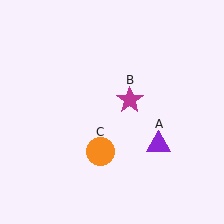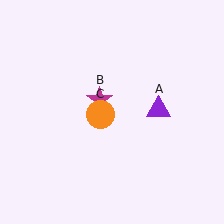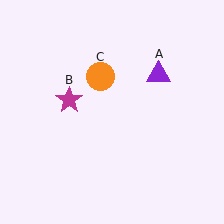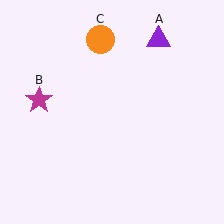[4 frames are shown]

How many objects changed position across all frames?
3 objects changed position: purple triangle (object A), magenta star (object B), orange circle (object C).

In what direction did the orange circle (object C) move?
The orange circle (object C) moved up.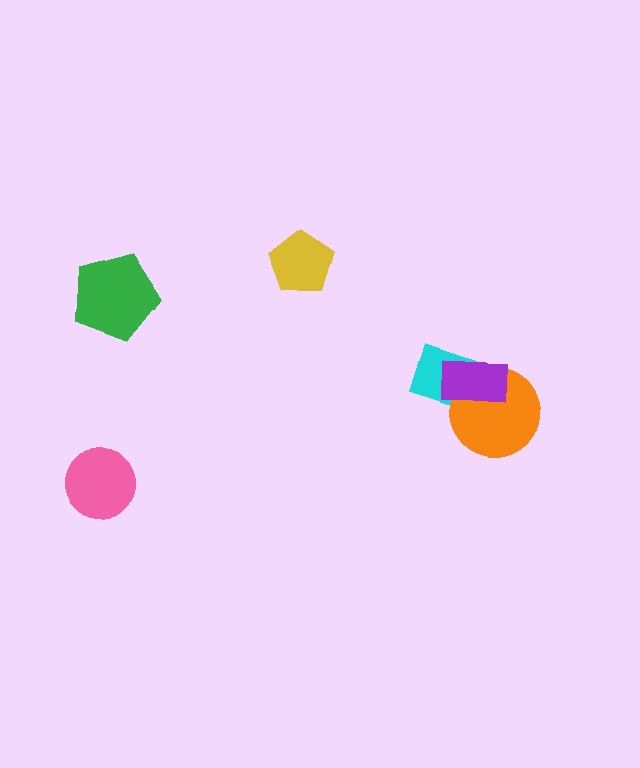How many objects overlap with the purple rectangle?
2 objects overlap with the purple rectangle.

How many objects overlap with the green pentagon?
0 objects overlap with the green pentagon.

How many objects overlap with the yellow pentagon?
0 objects overlap with the yellow pentagon.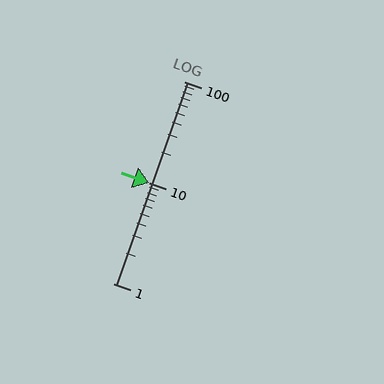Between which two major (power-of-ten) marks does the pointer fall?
The pointer is between 10 and 100.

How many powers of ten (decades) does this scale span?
The scale spans 2 decades, from 1 to 100.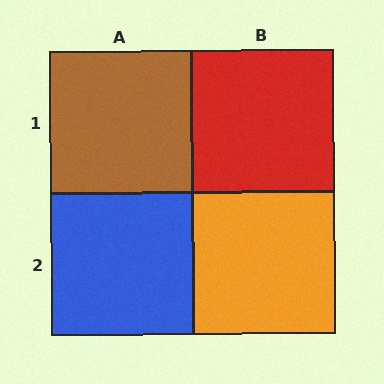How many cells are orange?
1 cell is orange.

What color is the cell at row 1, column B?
Red.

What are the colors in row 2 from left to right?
Blue, orange.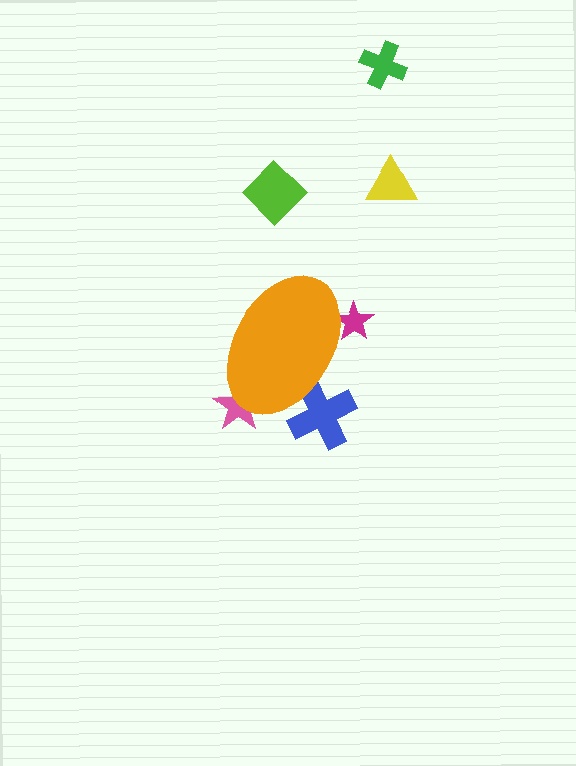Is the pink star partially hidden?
Yes, the pink star is partially hidden behind the orange ellipse.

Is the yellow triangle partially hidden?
No, the yellow triangle is fully visible.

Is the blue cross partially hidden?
Yes, the blue cross is partially hidden behind the orange ellipse.